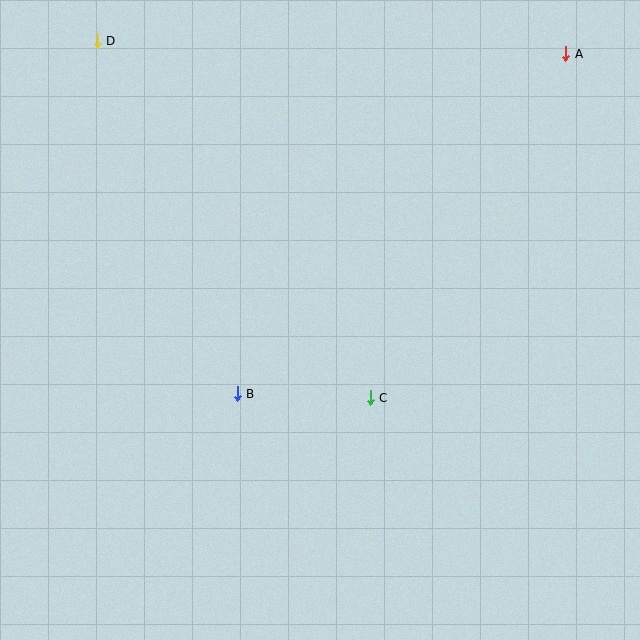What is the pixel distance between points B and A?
The distance between B and A is 473 pixels.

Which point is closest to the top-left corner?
Point D is closest to the top-left corner.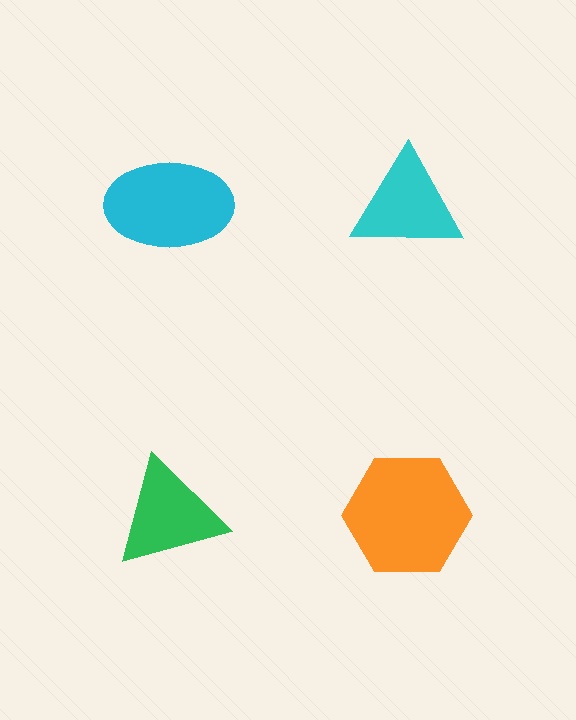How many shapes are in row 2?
2 shapes.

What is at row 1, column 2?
A cyan triangle.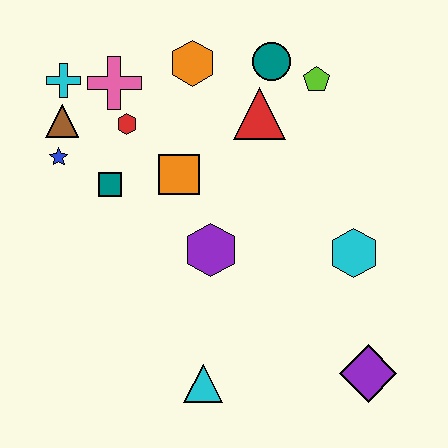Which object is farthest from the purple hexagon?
The cyan cross is farthest from the purple hexagon.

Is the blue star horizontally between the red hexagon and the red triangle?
No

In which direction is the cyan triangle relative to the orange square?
The cyan triangle is below the orange square.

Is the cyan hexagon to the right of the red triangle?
Yes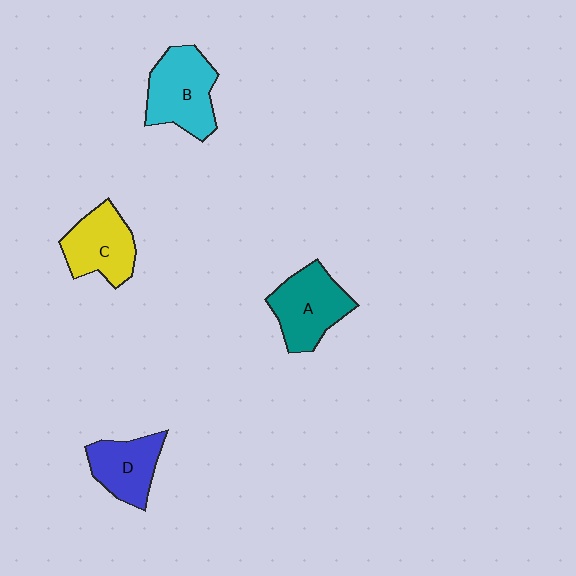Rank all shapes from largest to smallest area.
From largest to smallest: B (cyan), A (teal), C (yellow), D (blue).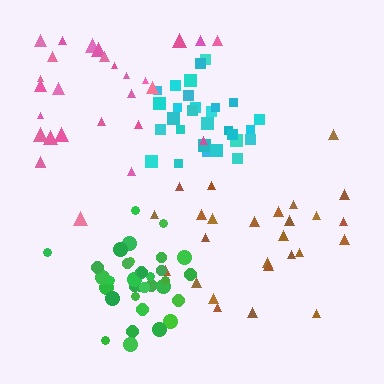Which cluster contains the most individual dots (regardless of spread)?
Green (34).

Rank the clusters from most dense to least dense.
green, cyan, brown, pink.